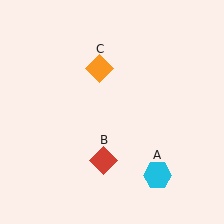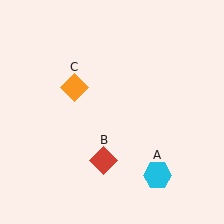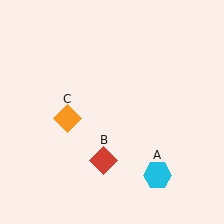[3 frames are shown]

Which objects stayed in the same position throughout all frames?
Cyan hexagon (object A) and red diamond (object B) remained stationary.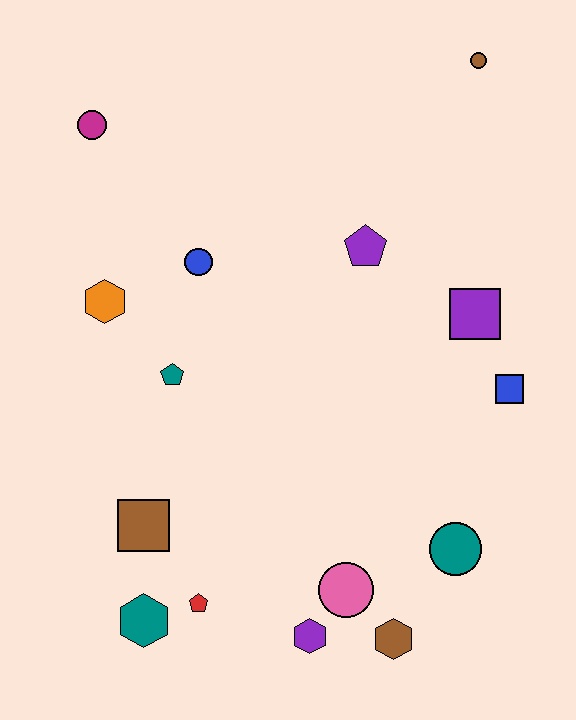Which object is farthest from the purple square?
The teal hexagon is farthest from the purple square.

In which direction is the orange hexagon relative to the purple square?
The orange hexagon is to the left of the purple square.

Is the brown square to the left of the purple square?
Yes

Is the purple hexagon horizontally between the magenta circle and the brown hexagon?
Yes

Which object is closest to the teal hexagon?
The red pentagon is closest to the teal hexagon.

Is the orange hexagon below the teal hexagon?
No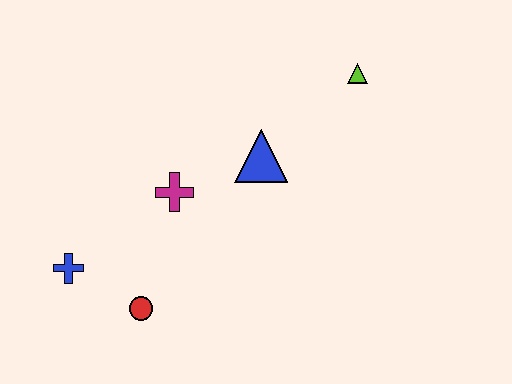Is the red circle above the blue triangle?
No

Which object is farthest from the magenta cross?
The lime triangle is farthest from the magenta cross.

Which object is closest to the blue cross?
The red circle is closest to the blue cross.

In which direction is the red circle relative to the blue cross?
The red circle is to the right of the blue cross.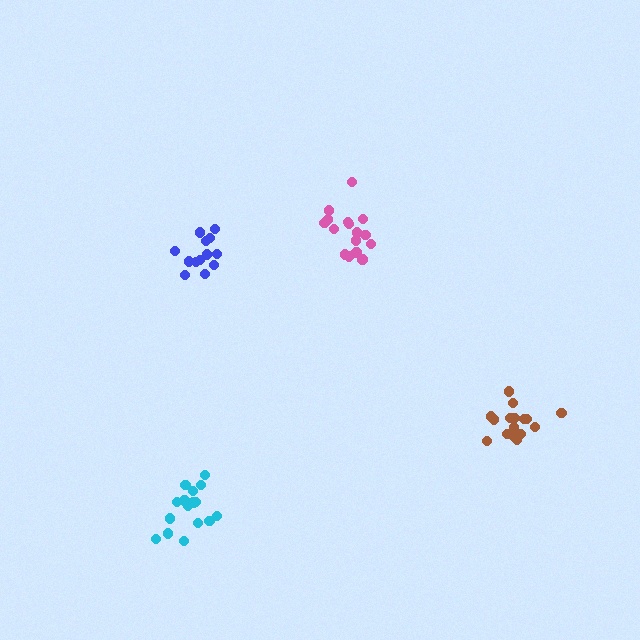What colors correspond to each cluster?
The clusters are colored: pink, cyan, brown, blue.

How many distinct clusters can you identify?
There are 4 distinct clusters.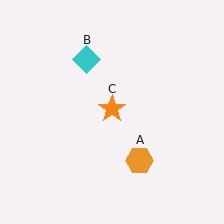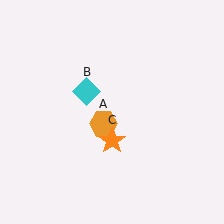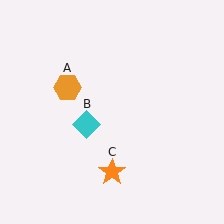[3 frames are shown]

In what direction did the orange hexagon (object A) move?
The orange hexagon (object A) moved up and to the left.